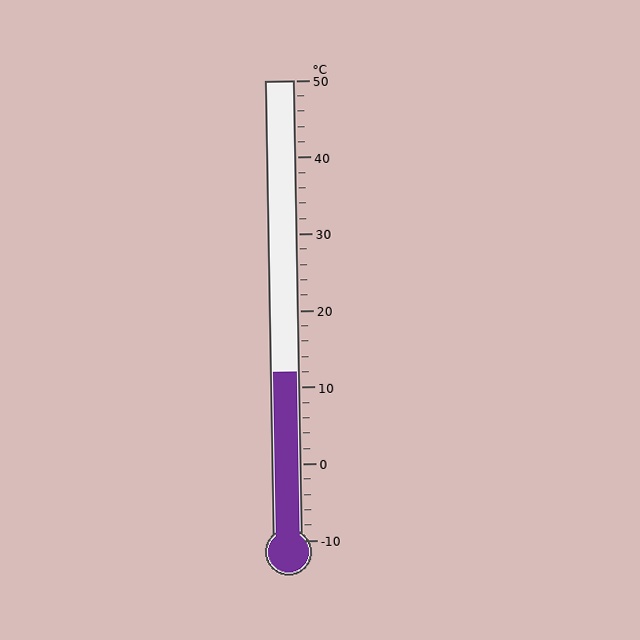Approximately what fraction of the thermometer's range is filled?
The thermometer is filled to approximately 35% of its range.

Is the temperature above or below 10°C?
The temperature is above 10°C.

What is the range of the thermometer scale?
The thermometer scale ranges from -10°C to 50°C.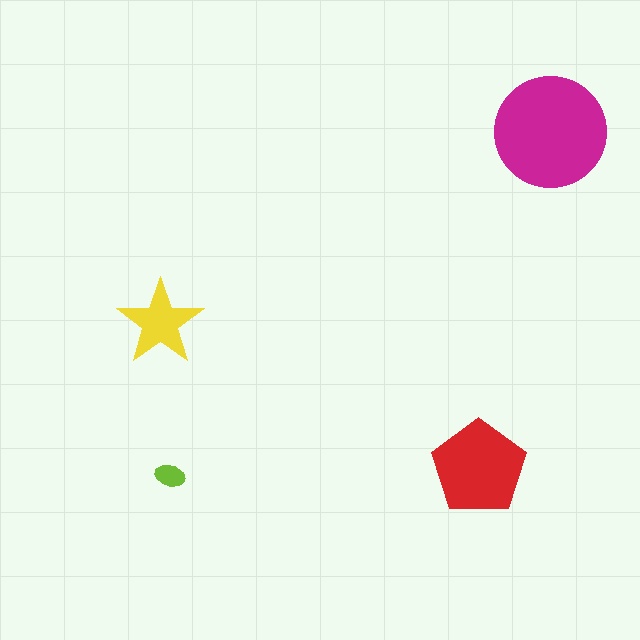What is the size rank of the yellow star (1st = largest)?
3rd.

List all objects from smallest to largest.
The lime ellipse, the yellow star, the red pentagon, the magenta circle.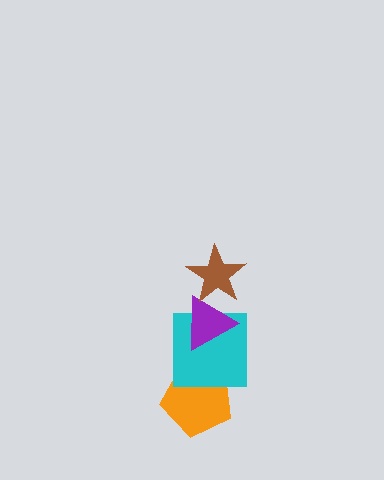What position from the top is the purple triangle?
The purple triangle is 2nd from the top.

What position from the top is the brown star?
The brown star is 1st from the top.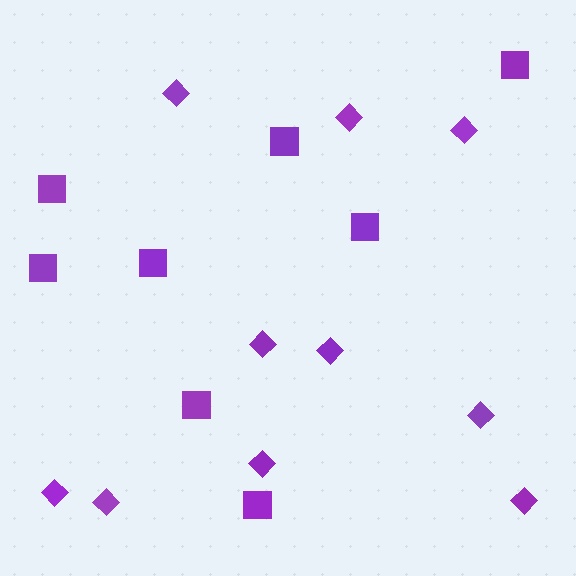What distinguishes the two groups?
There are 2 groups: one group of diamonds (10) and one group of squares (8).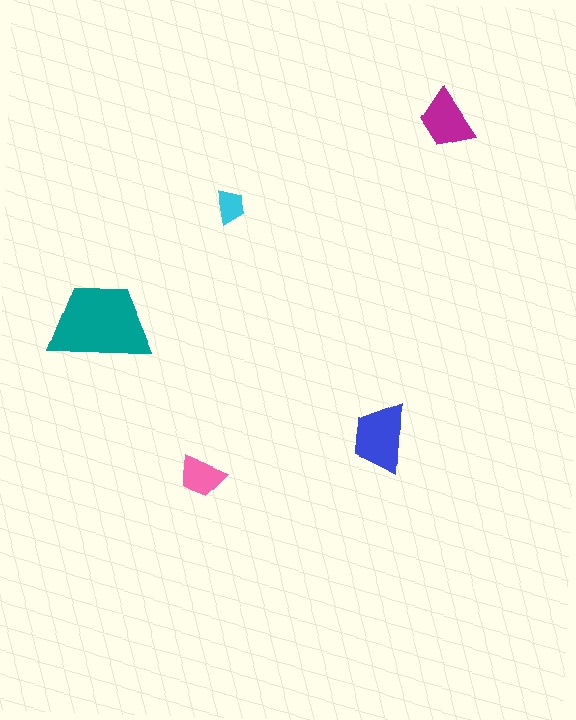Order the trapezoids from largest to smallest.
the teal one, the blue one, the magenta one, the pink one, the cyan one.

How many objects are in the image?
There are 5 objects in the image.